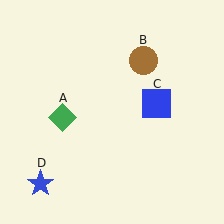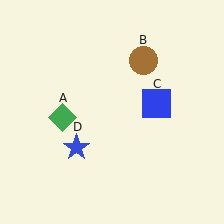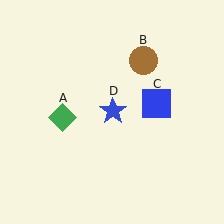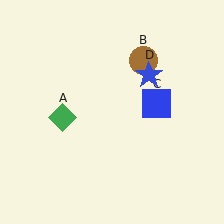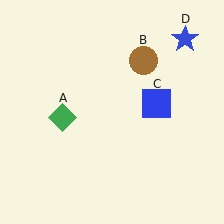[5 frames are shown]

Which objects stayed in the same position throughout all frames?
Green diamond (object A) and brown circle (object B) and blue square (object C) remained stationary.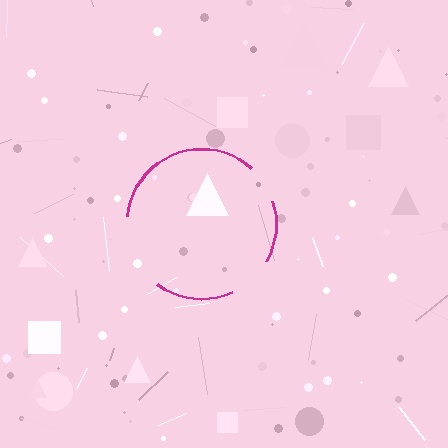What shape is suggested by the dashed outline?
The dashed outline suggests a circle.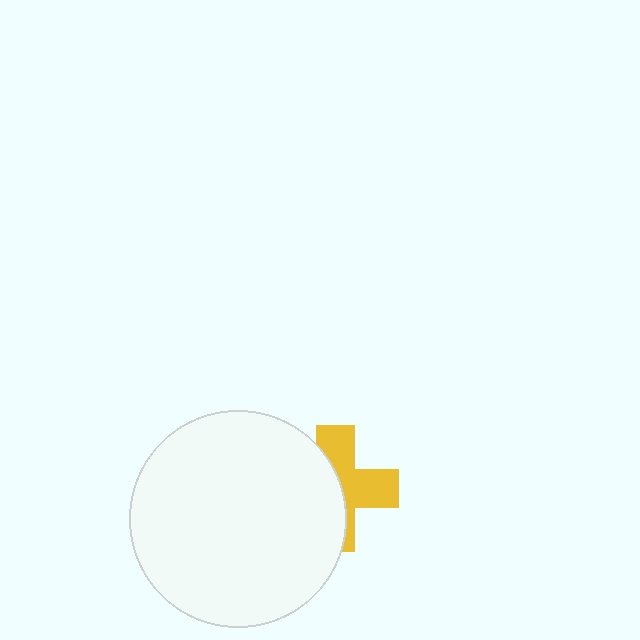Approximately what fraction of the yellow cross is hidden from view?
Roughly 51% of the yellow cross is hidden behind the white circle.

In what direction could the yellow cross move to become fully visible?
The yellow cross could move right. That would shift it out from behind the white circle entirely.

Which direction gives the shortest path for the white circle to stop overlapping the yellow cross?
Moving left gives the shortest separation.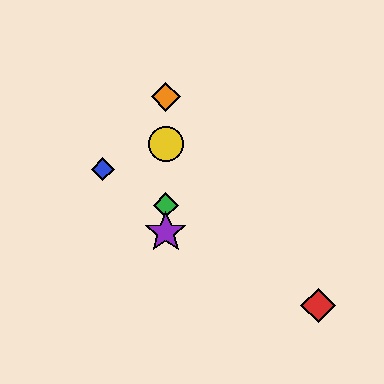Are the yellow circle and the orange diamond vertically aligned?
Yes, both are at x≈166.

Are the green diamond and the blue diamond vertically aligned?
No, the green diamond is at x≈166 and the blue diamond is at x≈103.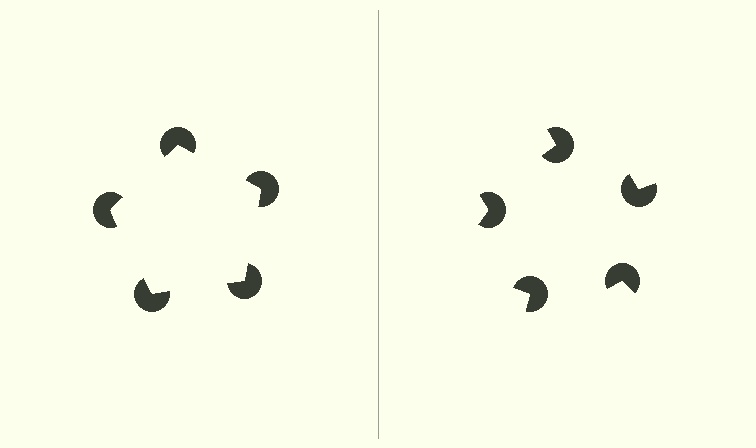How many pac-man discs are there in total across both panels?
10 — 5 on each side.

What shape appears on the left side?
An illusory pentagon.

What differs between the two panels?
The pac-man discs are positioned identically on both sides; only the wedge orientations differ. On the left they align to a pentagon; on the right they are misaligned.